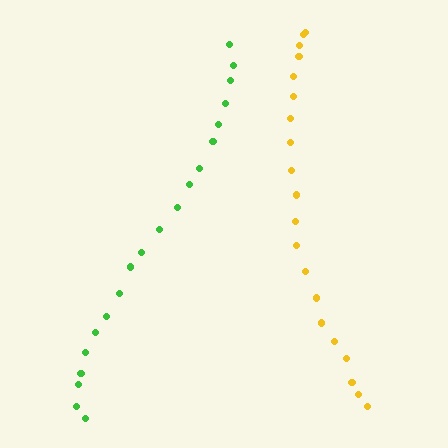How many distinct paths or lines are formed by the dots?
There are 2 distinct paths.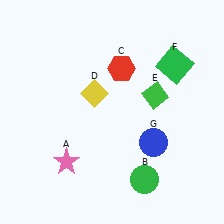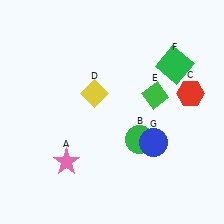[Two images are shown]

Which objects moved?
The objects that moved are: the green circle (B), the red hexagon (C).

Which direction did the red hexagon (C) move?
The red hexagon (C) moved right.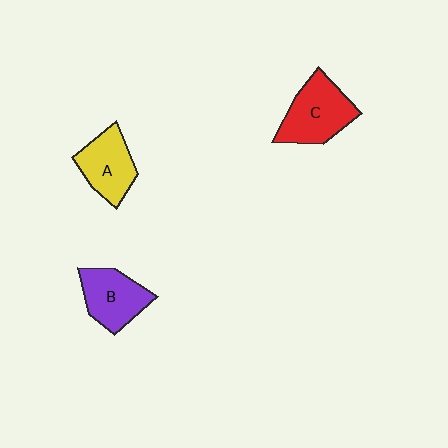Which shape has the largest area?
Shape C (red).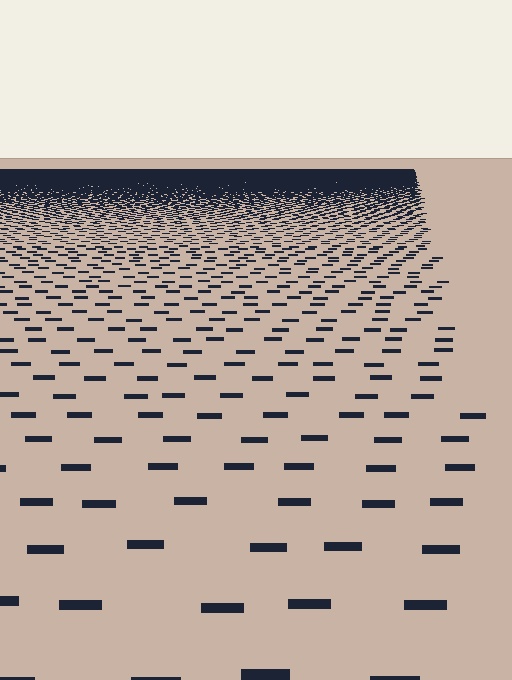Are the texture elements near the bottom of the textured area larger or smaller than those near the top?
Larger. Near the bottom, elements are closer to the viewer and appear at a bigger on-screen size.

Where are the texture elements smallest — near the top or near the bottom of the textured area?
Near the top.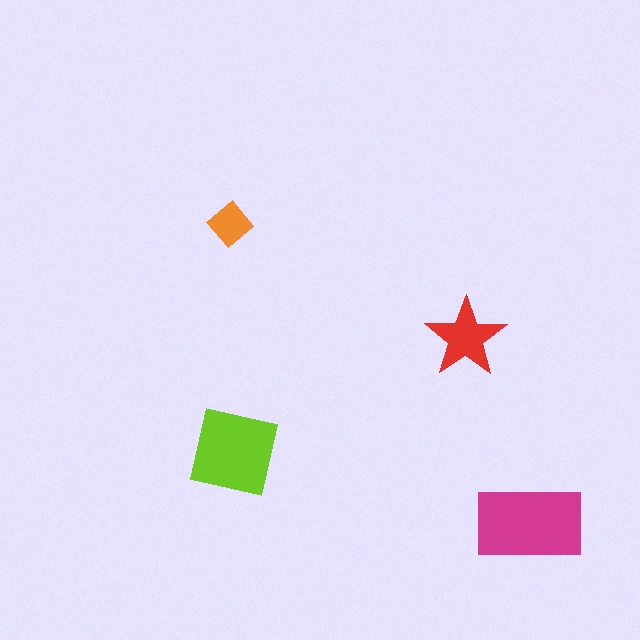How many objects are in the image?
There are 4 objects in the image.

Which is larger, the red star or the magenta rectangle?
The magenta rectangle.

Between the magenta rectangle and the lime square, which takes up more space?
The magenta rectangle.